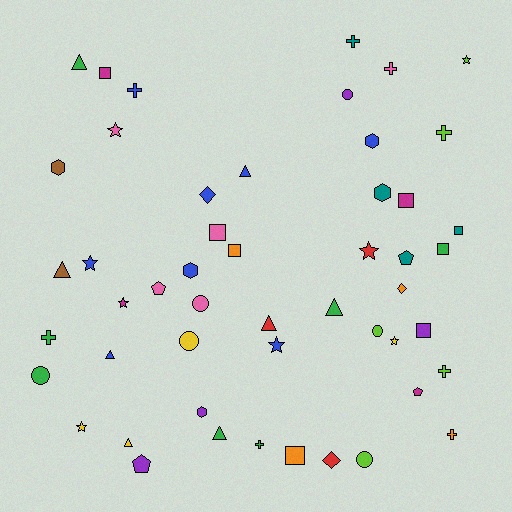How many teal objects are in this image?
There are 4 teal objects.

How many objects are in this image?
There are 50 objects.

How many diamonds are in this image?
There are 3 diamonds.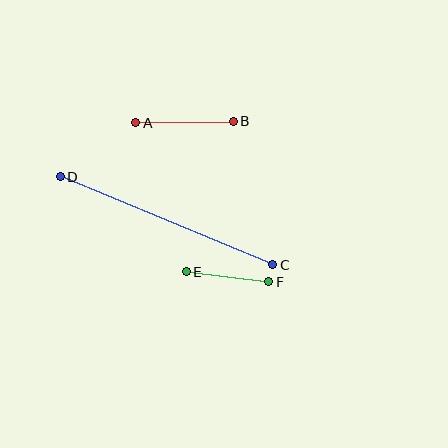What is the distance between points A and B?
The distance is approximately 98 pixels.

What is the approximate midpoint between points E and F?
The midpoint is at approximately (227, 277) pixels.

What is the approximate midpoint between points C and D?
The midpoint is at approximately (167, 221) pixels.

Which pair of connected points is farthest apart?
Points C and D are farthest apart.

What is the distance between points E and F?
The distance is approximately 83 pixels.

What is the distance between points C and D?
The distance is approximately 230 pixels.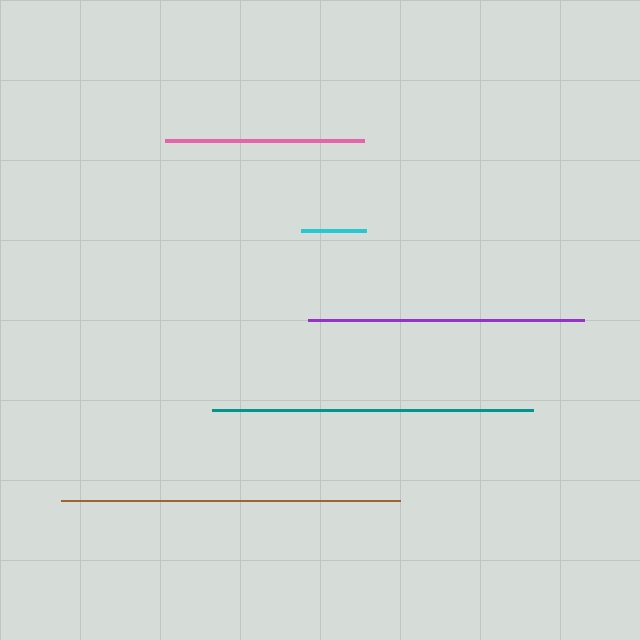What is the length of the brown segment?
The brown segment is approximately 339 pixels long.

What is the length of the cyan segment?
The cyan segment is approximately 65 pixels long.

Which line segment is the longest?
The brown line is the longest at approximately 339 pixels.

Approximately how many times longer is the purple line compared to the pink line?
The purple line is approximately 1.4 times the length of the pink line.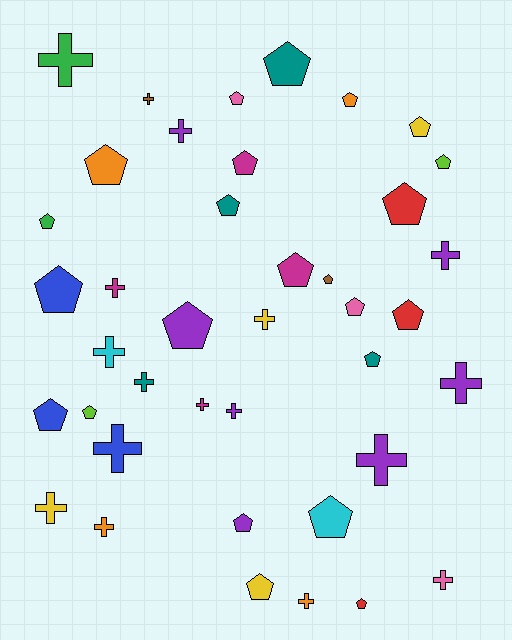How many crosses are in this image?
There are 17 crosses.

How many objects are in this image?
There are 40 objects.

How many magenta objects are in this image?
There are 4 magenta objects.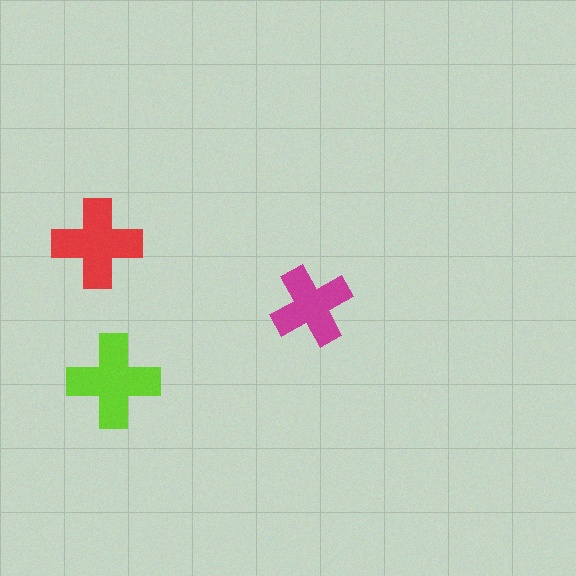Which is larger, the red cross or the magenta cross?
The red one.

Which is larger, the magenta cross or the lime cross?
The lime one.